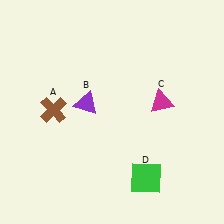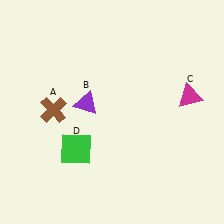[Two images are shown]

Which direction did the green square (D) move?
The green square (D) moved left.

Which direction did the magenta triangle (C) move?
The magenta triangle (C) moved right.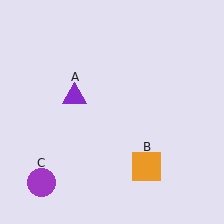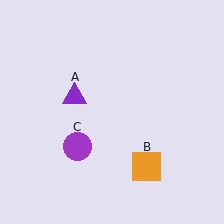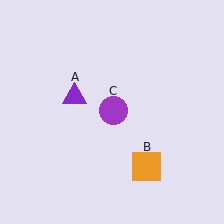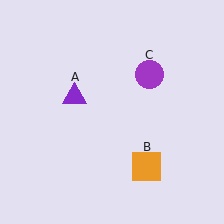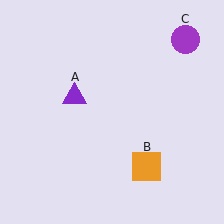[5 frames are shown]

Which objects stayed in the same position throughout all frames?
Purple triangle (object A) and orange square (object B) remained stationary.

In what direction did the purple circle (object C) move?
The purple circle (object C) moved up and to the right.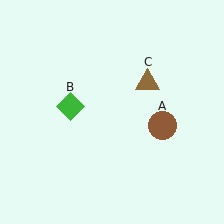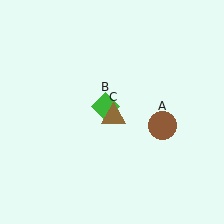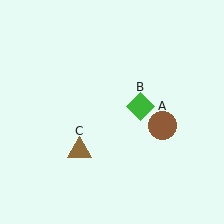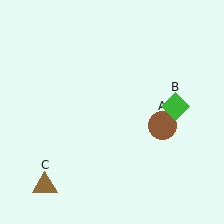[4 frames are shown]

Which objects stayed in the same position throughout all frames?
Brown circle (object A) remained stationary.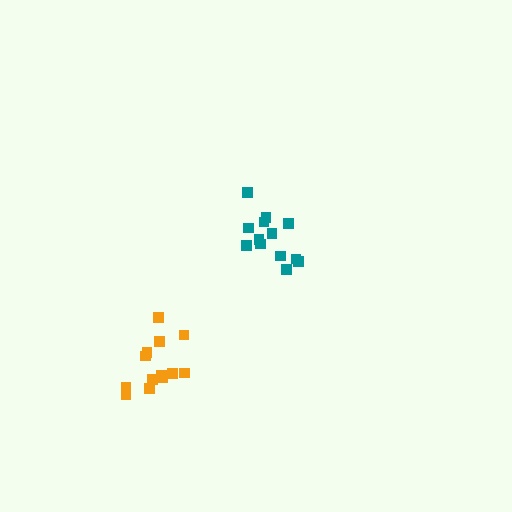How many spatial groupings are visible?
There are 2 spatial groupings.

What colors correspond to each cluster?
The clusters are colored: teal, orange.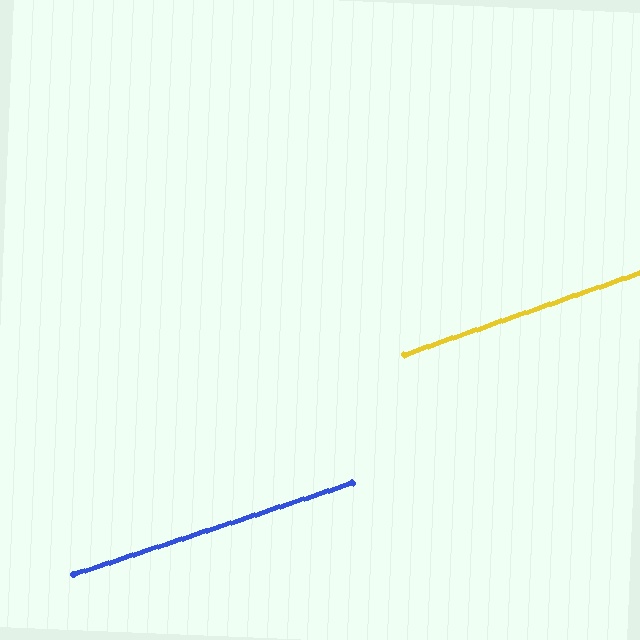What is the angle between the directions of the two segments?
Approximately 1 degree.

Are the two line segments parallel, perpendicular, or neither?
Parallel — their directions differ by only 1.0°.